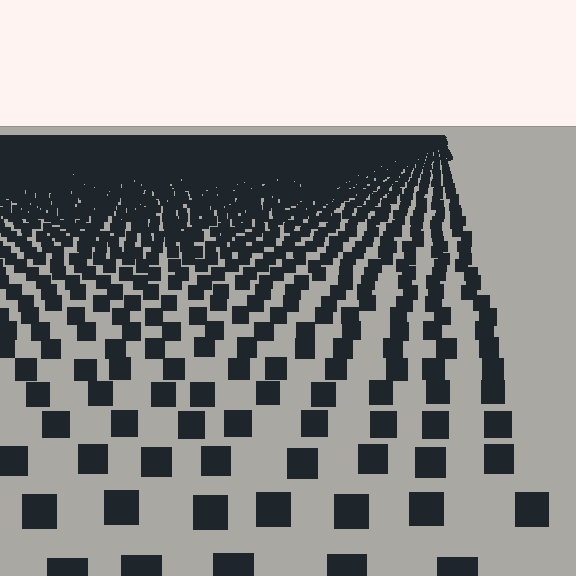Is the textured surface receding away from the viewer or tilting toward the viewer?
The surface is receding away from the viewer. Texture elements get smaller and denser toward the top.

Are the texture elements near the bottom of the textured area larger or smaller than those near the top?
Larger. Near the bottom, elements are closer to the viewer and appear at a bigger on-screen size.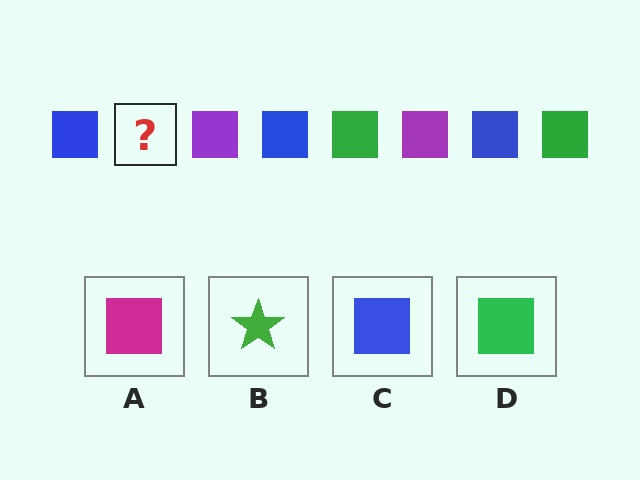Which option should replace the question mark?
Option D.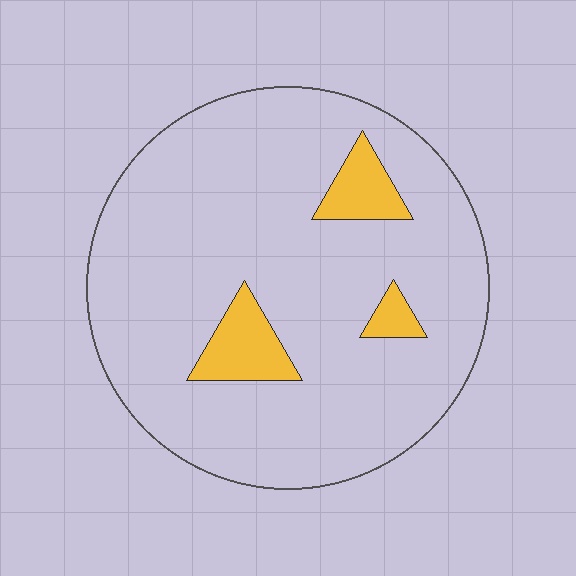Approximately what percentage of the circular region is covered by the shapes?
Approximately 10%.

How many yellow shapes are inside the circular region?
3.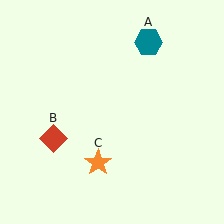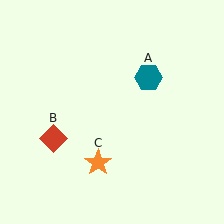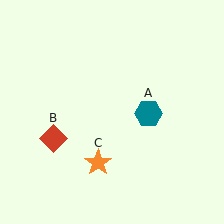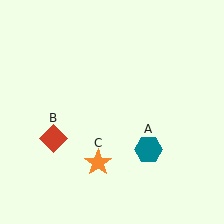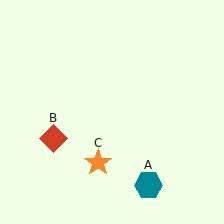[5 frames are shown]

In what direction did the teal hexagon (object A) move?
The teal hexagon (object A) moved down.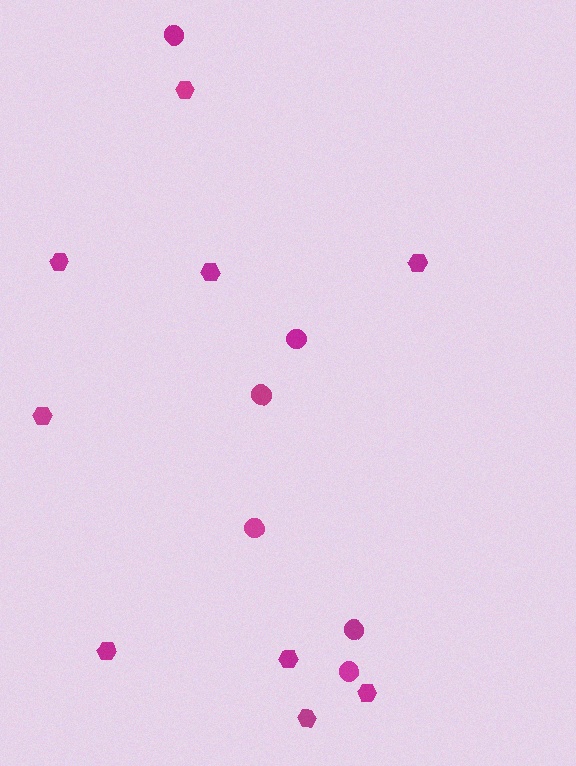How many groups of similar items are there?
There are 2 groups: one group of circles (6) and one group of hexagons (9).